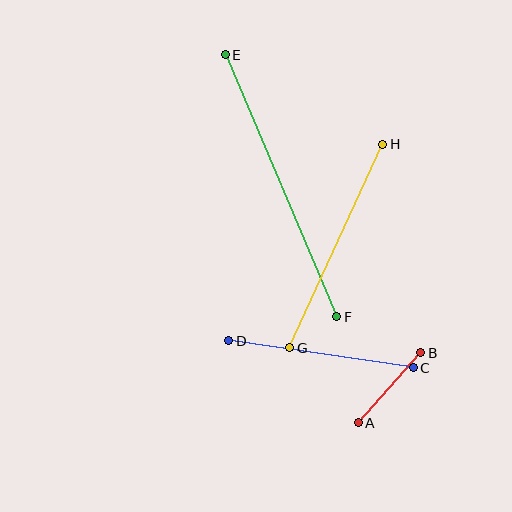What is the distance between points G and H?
The distance is approximately 224 pixels.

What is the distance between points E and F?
The distance is approximately 285 pixels.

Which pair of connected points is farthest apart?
Points E and F are farthest apart.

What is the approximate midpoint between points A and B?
The midpoint is at approximately (390, 388) pixels.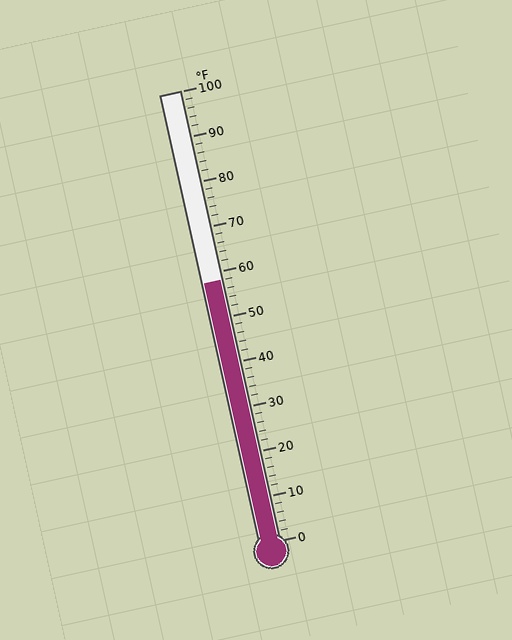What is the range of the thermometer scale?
The thermometer scale ranges from 0°F to 100°F.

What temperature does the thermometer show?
The thermometer shows approximately 58°F.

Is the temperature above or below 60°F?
The temperature is below 60°F.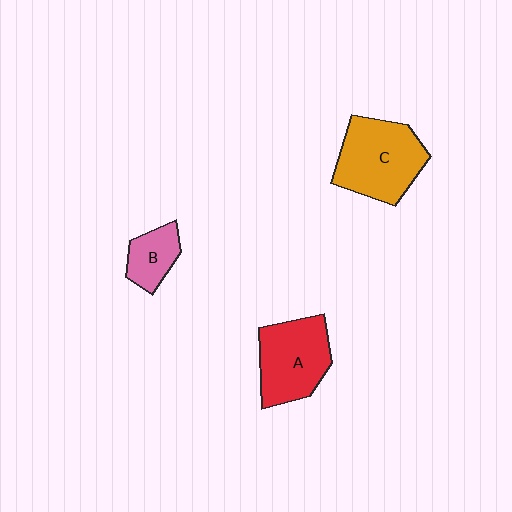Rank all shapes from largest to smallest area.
From largest to smallest: C (orange), A (red), B (pink).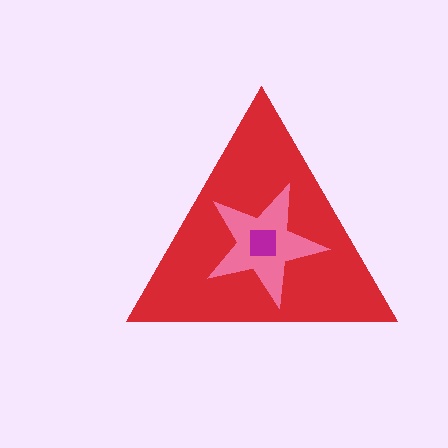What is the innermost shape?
The magenta square.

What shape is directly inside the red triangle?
The pink star.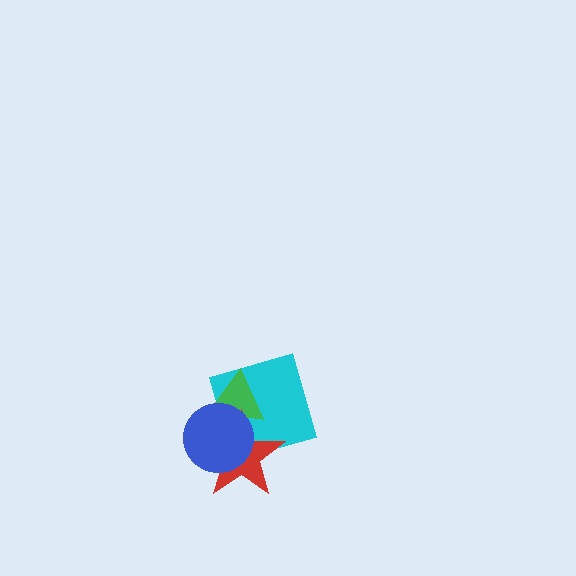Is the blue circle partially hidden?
No, no other shape covers it.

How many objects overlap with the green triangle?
3 objects overlap with the green triangle.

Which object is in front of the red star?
The blue circle is in front of the red star.